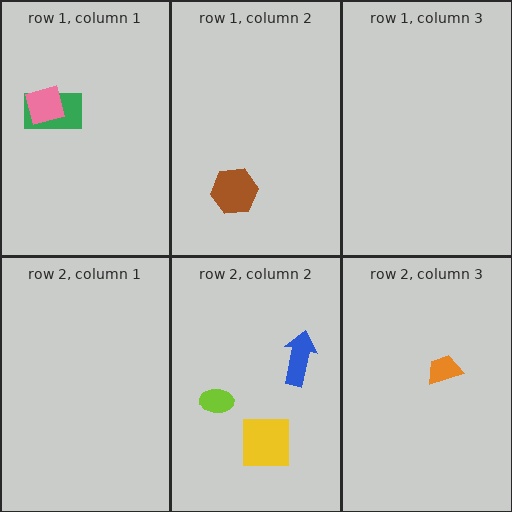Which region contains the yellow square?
The row 2, column 2 region.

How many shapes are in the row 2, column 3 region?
1.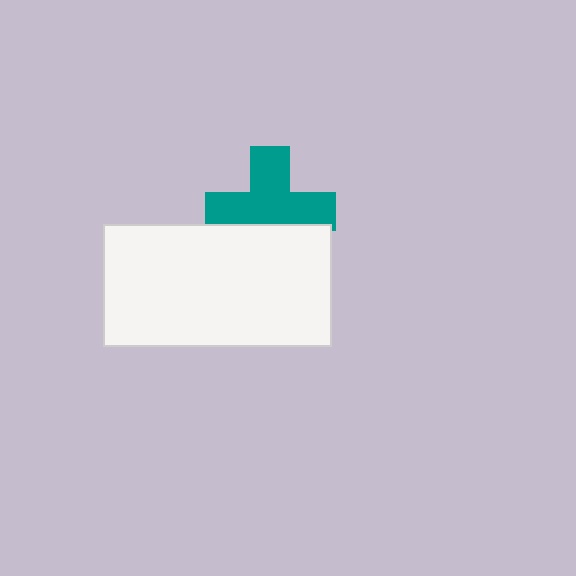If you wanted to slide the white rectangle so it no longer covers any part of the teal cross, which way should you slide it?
Slide it down — that is the most direct way to separate the two shapes.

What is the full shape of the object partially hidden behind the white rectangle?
The partially hidden object is a teal cross.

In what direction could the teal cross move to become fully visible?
The teal cross could move up. That would shift it out from behind the white rectangle entirely.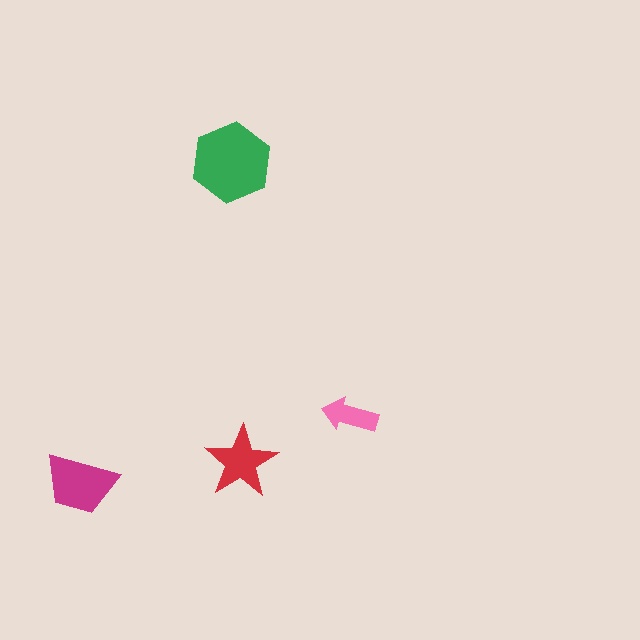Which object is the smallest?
The pink arrow.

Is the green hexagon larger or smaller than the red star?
Larger.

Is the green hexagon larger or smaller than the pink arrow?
Larger.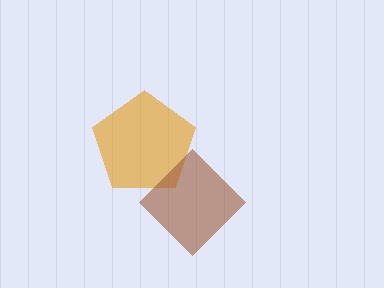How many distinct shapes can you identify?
There are 2 distinct shapes: an orange pentagon, a brown diamond.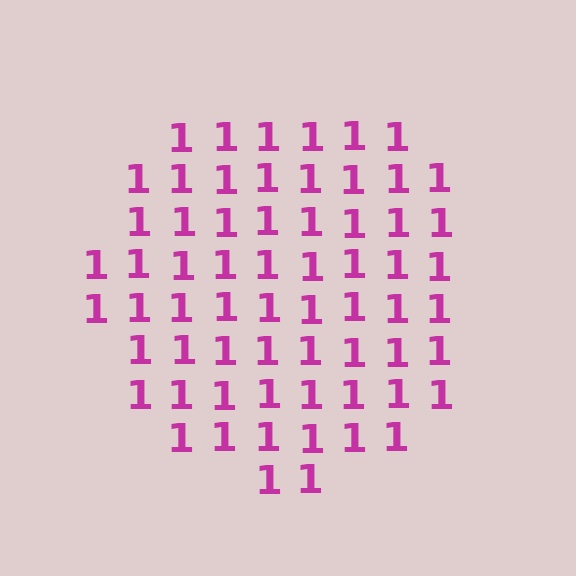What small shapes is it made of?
It is made of small digit 1's.